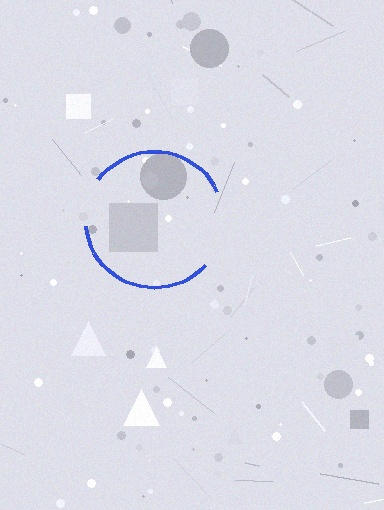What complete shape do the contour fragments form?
The contour fragments form a circle.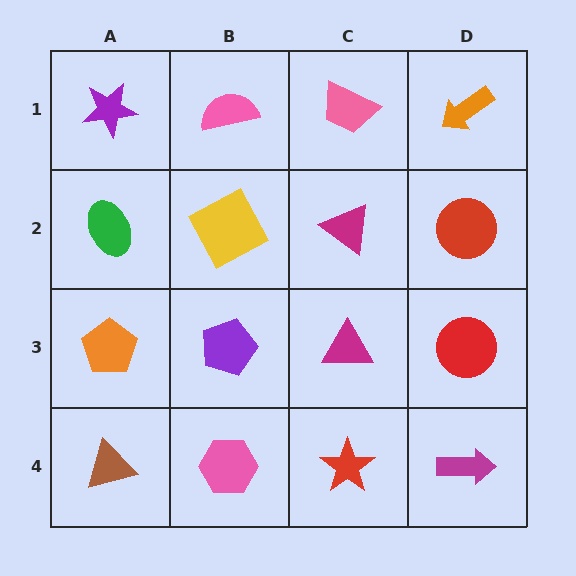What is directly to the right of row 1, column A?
A pink semicircle.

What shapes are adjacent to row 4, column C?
A magenta triangle (row 3, column C), a pink hexagon (row 4, column B), a magenta arrow (row 4, column D).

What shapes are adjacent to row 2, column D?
An orange arrow (row 1, column D), a red circle (row 3, column D), a magenta triangle (row 2, column C).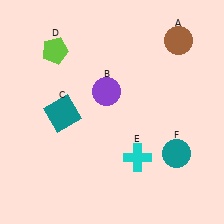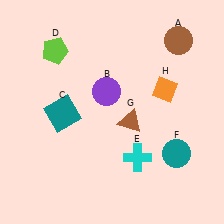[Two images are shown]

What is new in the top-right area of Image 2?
An orange diamond (H) was added in the top-right area of Image 2.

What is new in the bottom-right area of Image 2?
A brown triangle (G) was added in the bottom-right area of Image 2.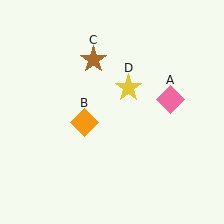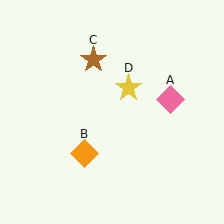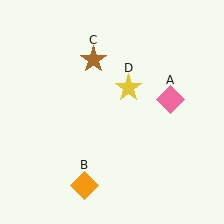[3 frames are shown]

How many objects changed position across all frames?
1 object changed position: orange diamond (object B).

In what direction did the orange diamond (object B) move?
The orange diamond (object B) moved down.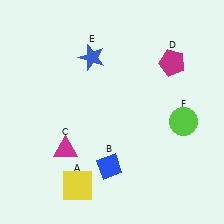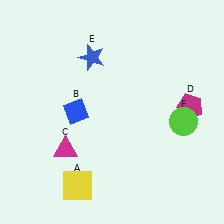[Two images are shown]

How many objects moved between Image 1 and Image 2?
2 objects moved between the two images.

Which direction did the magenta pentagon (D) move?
The magenta pentagon (D) moved down.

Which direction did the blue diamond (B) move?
The blue diamond (B) moved up.